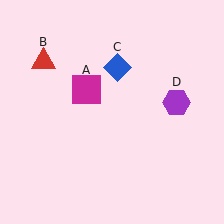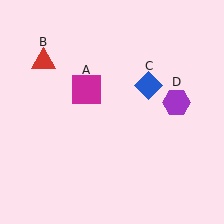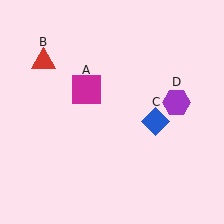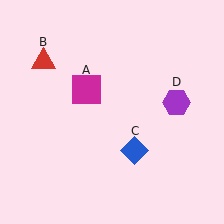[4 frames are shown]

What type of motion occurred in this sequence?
The blue diamond (object C) rotated clockwise around the center of the scene.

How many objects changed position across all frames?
1 object changed position: blue diamond (object C).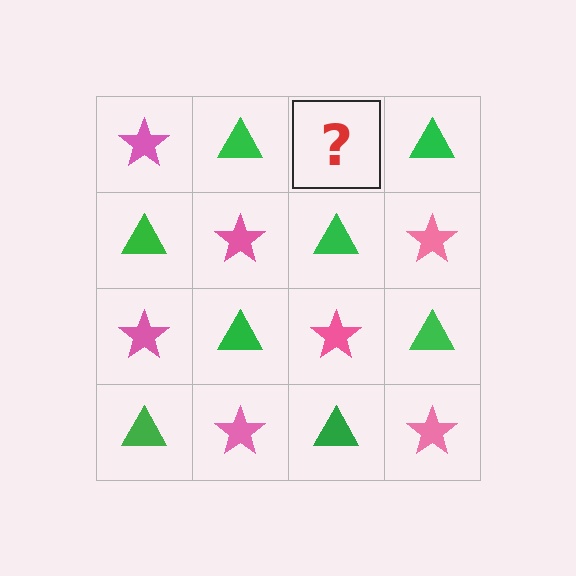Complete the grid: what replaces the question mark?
The question mark should be replaced with a pink star.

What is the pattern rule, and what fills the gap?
The rule is that it alternates pink star and green triangle in a checkerboard pattern. The gap should be filled with a pink star.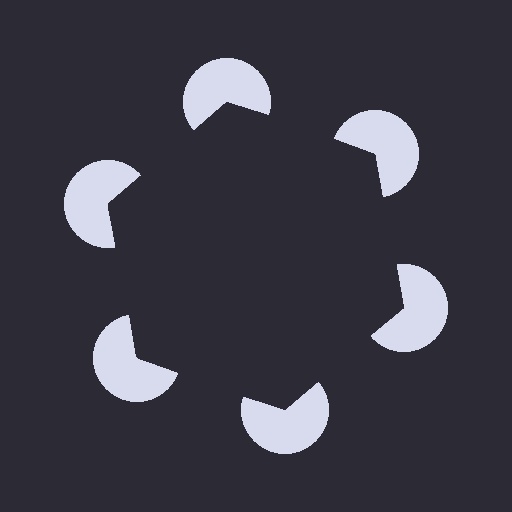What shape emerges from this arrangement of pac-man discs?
An illusory hexagon — its edges are inferred from the aligned wedge cuts in the pac-man discs, not physically drawn.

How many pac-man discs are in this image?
There are 6 — one at each vertex of the illusory hexagon.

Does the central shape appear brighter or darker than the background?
It typically appears slightly darker than the background, even though no actual brightness change is drawn.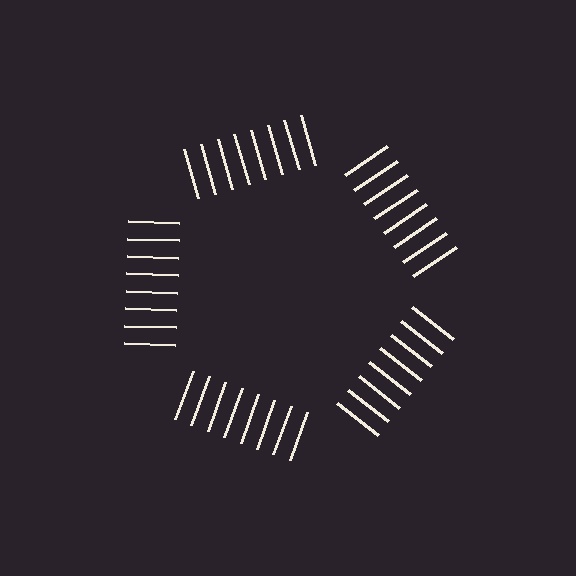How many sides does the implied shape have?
5 sides — the line-ends trace a pentagon.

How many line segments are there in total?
40 — 8 along each of the 5 edges.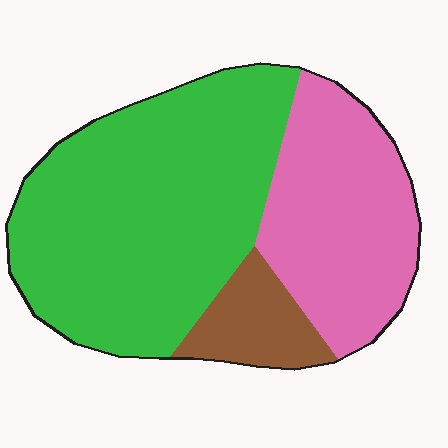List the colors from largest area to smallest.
From largest to smallest: green, pink, brown.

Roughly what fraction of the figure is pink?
Pink takes up about one third (1/3) of the figure.